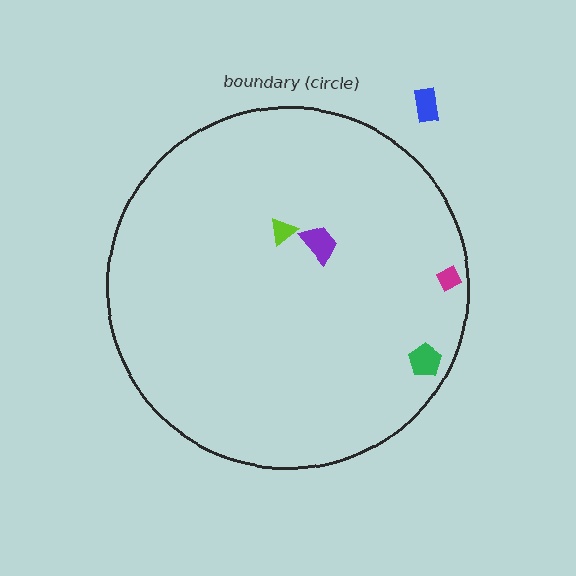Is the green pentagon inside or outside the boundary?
Inside.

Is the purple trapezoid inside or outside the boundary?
Inside.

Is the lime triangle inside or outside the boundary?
Inside.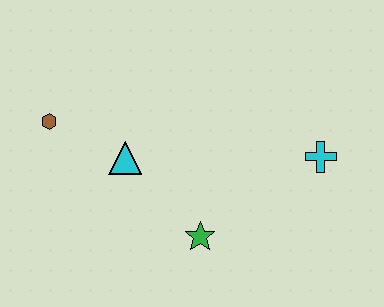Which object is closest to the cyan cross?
The green star is closest to the cyan cross.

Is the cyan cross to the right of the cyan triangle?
Yes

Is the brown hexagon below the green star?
No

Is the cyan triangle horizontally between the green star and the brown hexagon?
Yes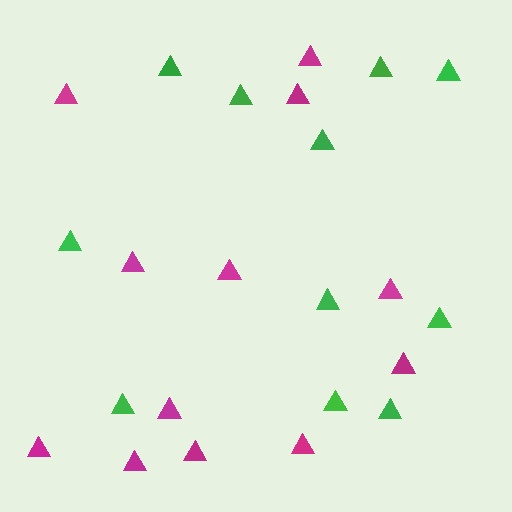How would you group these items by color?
There are 2 groups: one group of green triangles (11) and one group of magenta triangles (12).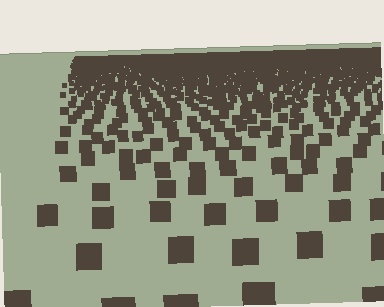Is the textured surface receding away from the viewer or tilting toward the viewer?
The surface is receding away from the viewer. Texture elements get smaller and denser toward the top.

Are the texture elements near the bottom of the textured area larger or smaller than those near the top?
Larger. Near the bottom, elements are closer to the viewer and appear at a bigger on-screen size.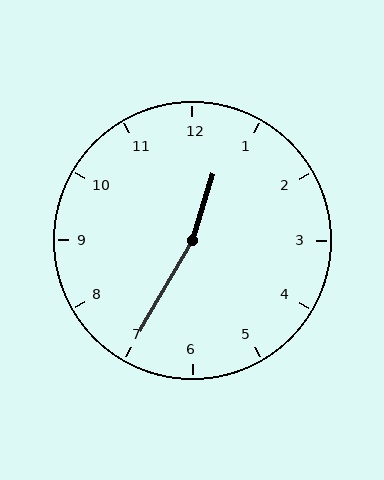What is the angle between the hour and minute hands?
Approximately 168 degrees.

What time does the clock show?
12:35.